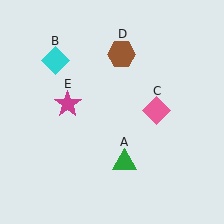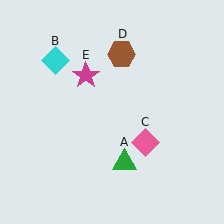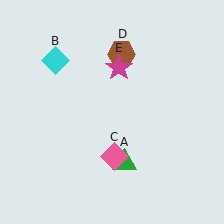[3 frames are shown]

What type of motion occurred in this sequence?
The pink diamond (object C), magenta star (object E) rotated clockwise around the center of the scene.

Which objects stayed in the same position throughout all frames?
Green triangle (object A) and cyan diamond (object B) and brown hexagon (object D) remained stationary.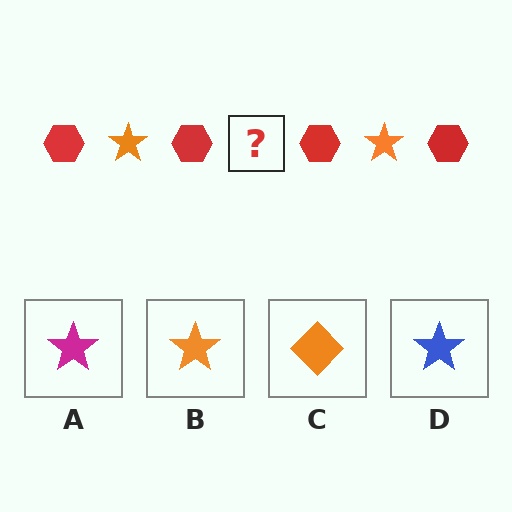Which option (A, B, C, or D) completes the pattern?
B.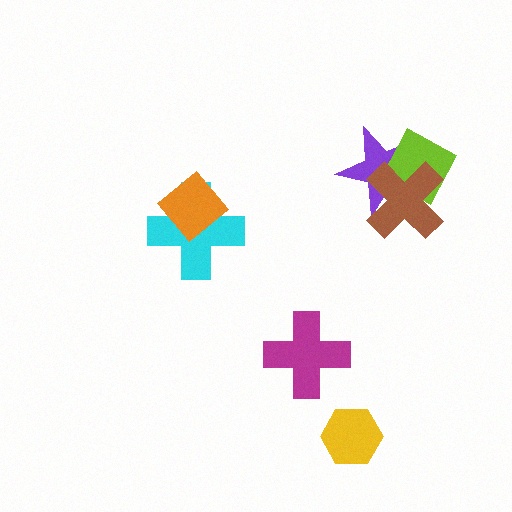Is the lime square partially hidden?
Yes, it is partially covered by another shape.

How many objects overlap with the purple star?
2 objects overlap with the purple star.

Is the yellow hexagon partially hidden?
No, no other shape covers it.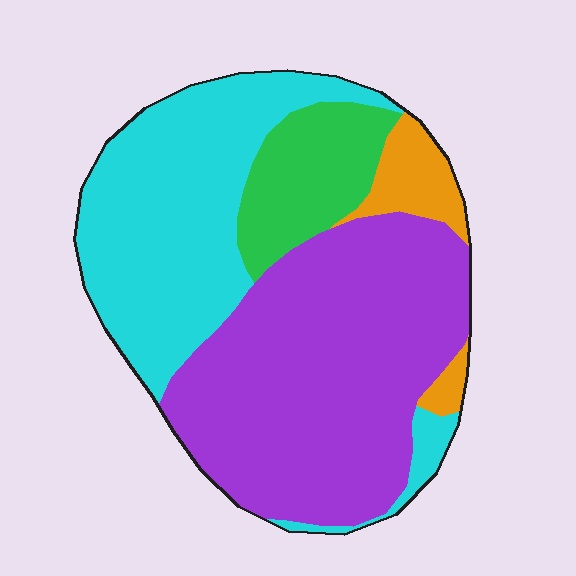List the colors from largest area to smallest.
From largest to smallest: purple, cyan, green, orange.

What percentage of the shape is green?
Green takes up about one eighth (1/8) of the shape.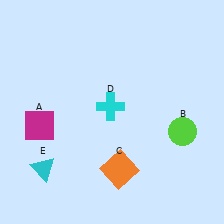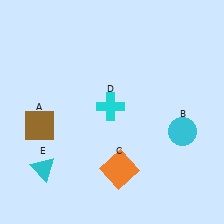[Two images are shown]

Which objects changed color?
A changed from magenta to brown. B changed from lime to cyan.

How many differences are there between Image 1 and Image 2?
There are 2 differences between the two images.